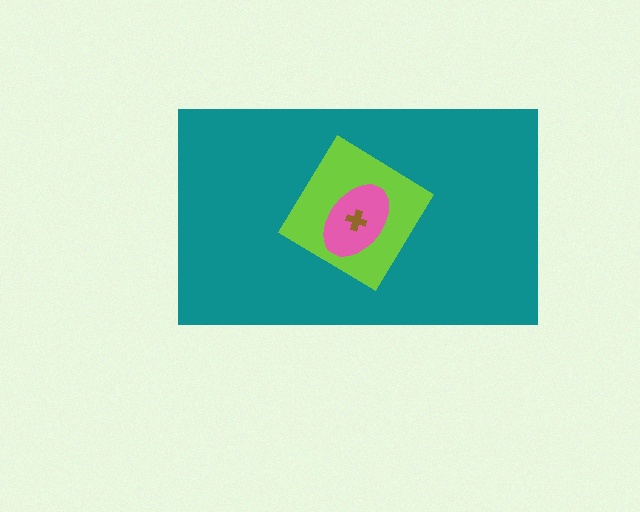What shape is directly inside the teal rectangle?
The lime diamond.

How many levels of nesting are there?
4.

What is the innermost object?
The brown cross.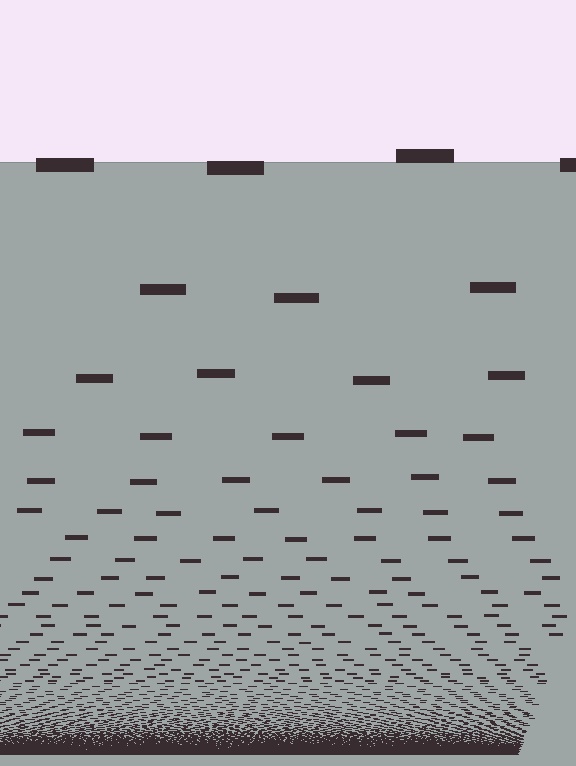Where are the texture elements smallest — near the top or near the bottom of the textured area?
Near the bottom.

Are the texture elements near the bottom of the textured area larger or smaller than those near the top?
Smaller. The gradient is inverted — elements near the bottom are smaller and denser.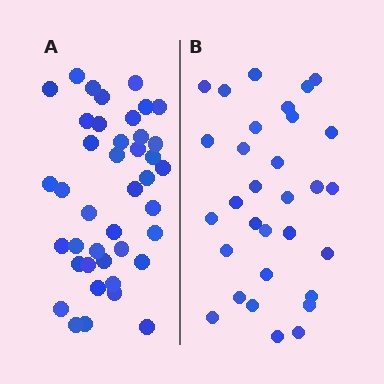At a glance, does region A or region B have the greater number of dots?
Region A (the left region) has more dots.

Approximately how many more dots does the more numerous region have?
Region A has roughly 10 or so more dots than region B.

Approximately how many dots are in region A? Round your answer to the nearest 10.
About 40 dots. (The exact count is 41, which rounds to 40.)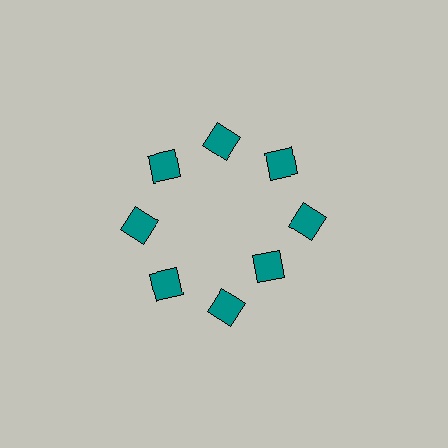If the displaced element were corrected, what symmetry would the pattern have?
It would have 8-fold rotational symmetry — the pattern would map onto itself every 45 degrees.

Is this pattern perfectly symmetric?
No. The 8 teal squares are arranged in a ring, but one element near the 4 o'clock position is pulled inward toward the center, breaking the 8-fold rotational symmetry.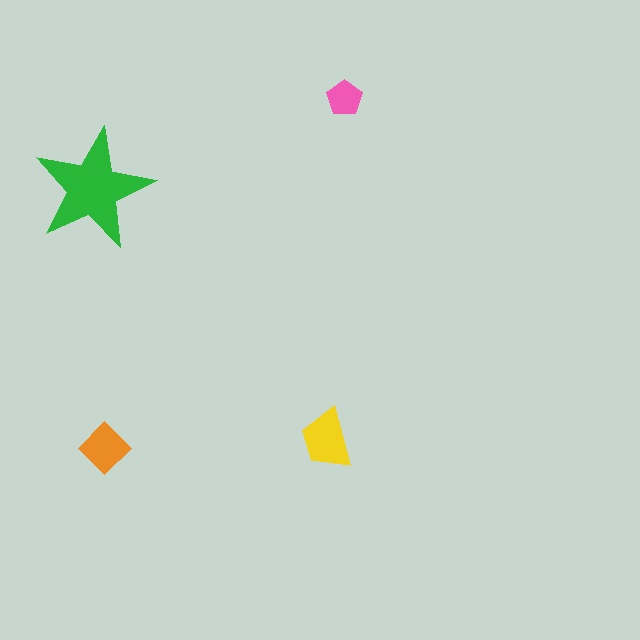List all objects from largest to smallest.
The green star, the yellow trapezoid, the orange diamond, the pink pentagon.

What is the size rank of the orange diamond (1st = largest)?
3rd.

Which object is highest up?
The pink pentagon is topmost.